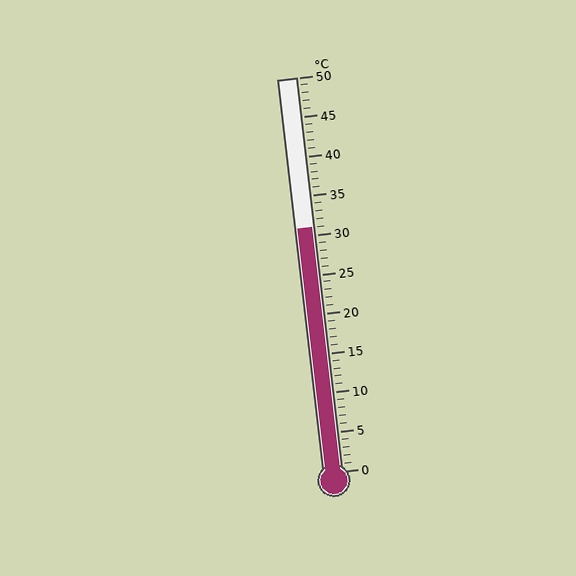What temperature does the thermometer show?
The thermometer shows approximately 31°C.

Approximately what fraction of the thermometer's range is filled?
The thermometer is filled to approximately 60% of its range.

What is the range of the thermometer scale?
The thermometer scale ranges from 0°C to 50°C.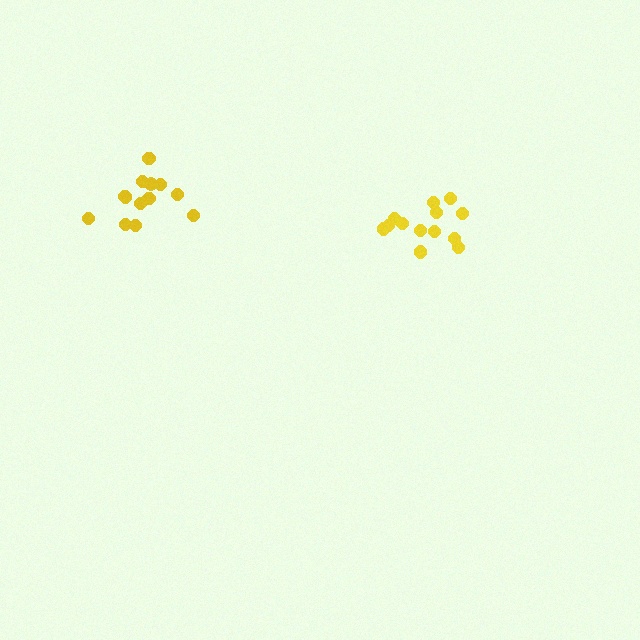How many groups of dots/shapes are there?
There are 2 groups.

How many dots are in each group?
Group 1: 13 dots, Group 2: 13 dots (26 total).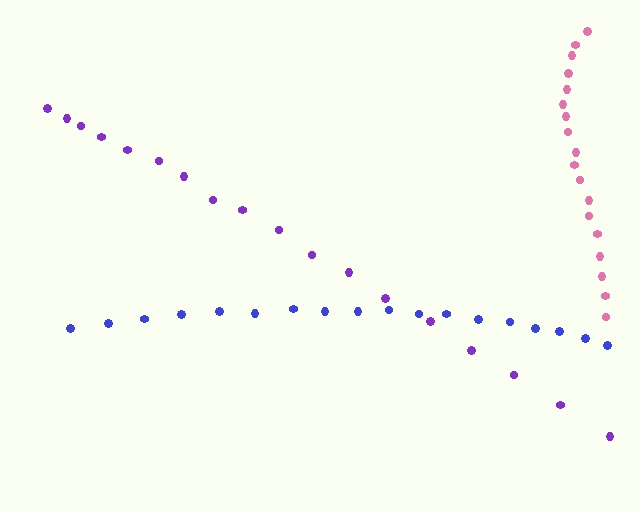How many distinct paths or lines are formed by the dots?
There are 3 distinct paths.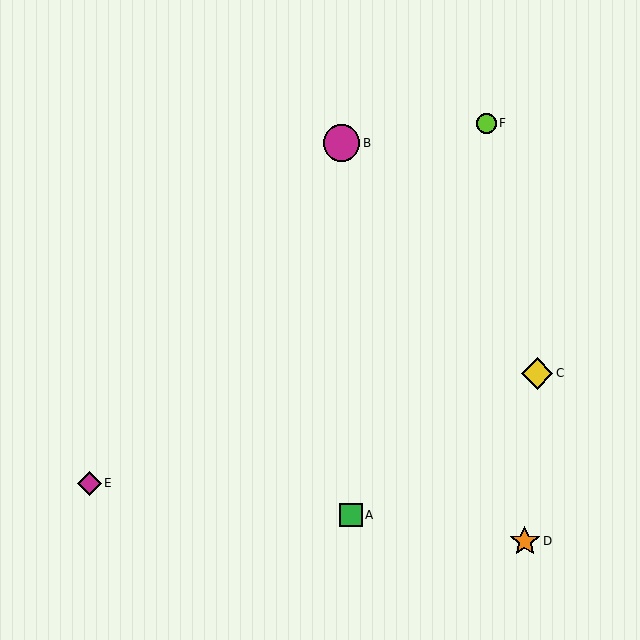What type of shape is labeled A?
Shape A is a green square.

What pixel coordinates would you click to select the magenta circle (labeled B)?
Click at (342, 143) to select the magenta circle B.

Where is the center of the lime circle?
The center of the lime circle is at (486, 123).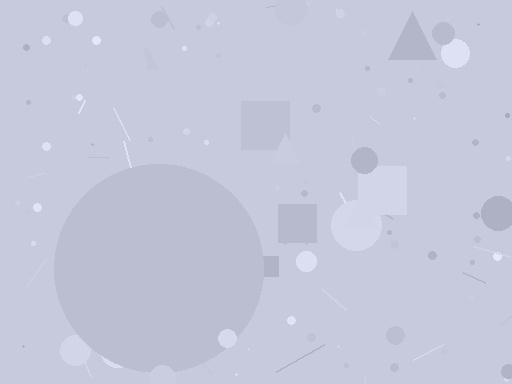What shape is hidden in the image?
A circle is hidden in the image.